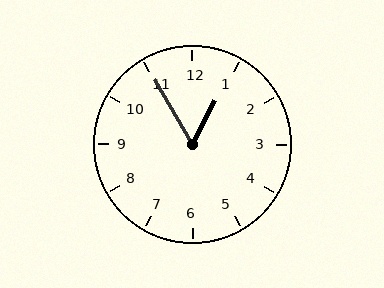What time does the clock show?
12:55.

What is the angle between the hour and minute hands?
Approximately 58 degrees.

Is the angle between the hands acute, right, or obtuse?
It is acute.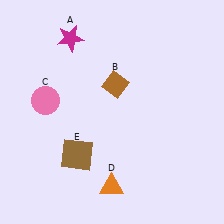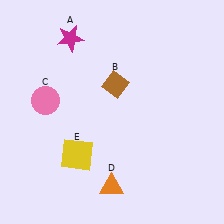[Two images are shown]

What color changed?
The square (E) changed from brown in Image 1 to yellow in Image 2.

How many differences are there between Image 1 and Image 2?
There is 1 difference between the two images.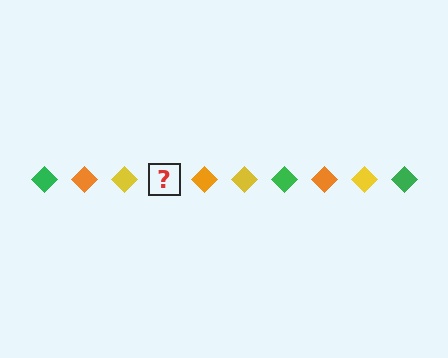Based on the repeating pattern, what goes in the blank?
The blank should be a green diamond.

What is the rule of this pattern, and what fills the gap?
The rule is that the pattern cycles through green, orange, yellow diamonds. The gap should be filled with a green diamond.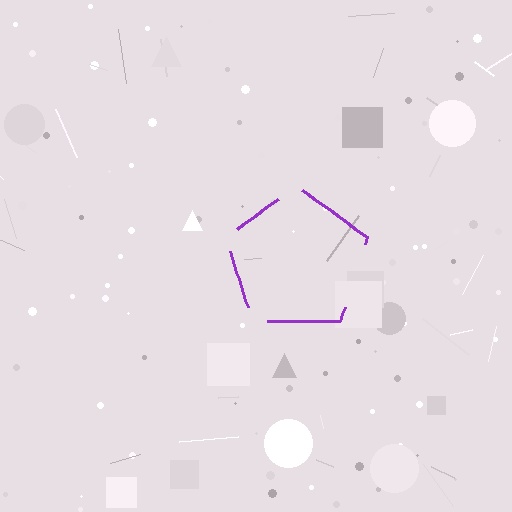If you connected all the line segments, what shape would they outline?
They would outline a pentagon.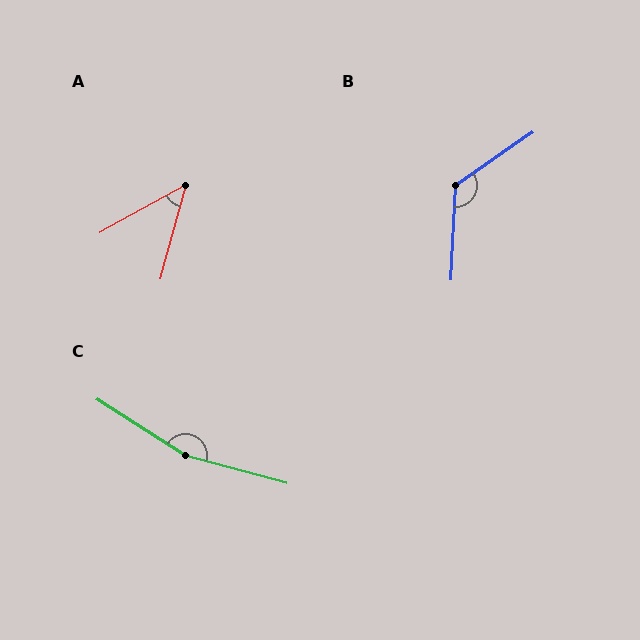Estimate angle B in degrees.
Approximately 127 degrees.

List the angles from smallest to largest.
A (46°), B (127°), C (163°).